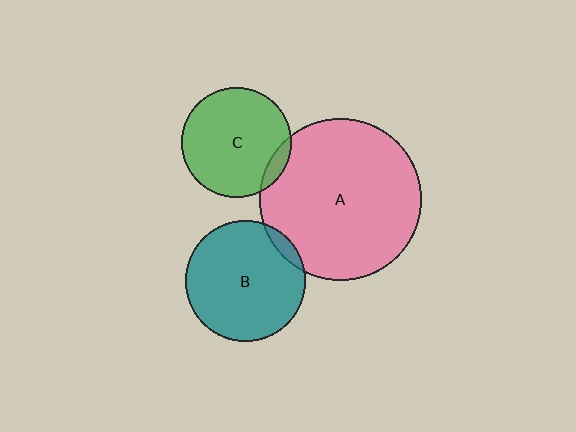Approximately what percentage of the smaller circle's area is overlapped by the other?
Approximately 5%.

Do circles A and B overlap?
Yes.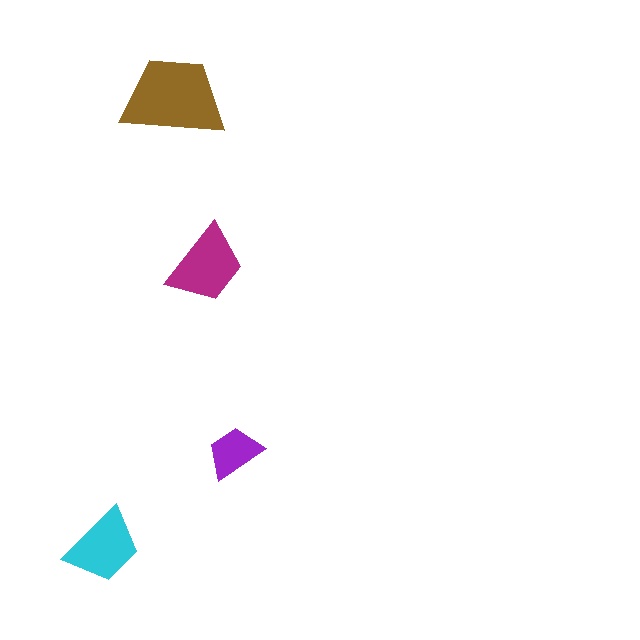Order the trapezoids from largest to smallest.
the brown one, the magenta one, the cyan one, the purple one.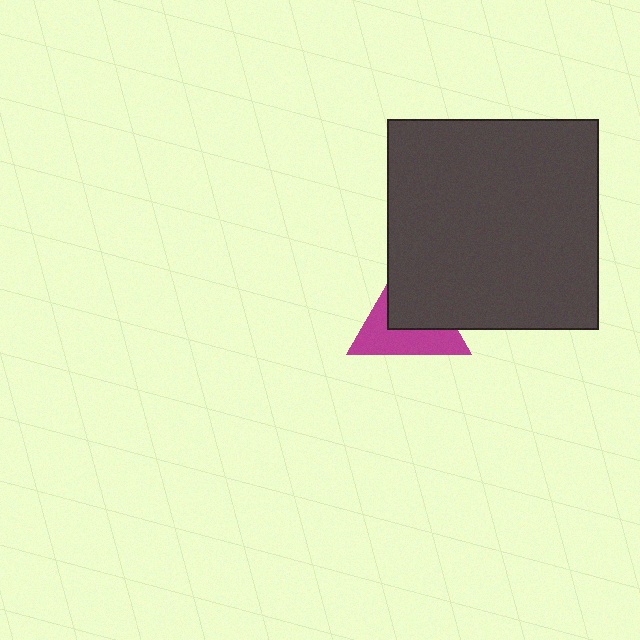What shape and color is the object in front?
The object in front is a dark gray square.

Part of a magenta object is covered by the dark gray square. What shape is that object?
It is a triangle.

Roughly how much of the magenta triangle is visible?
About half of it is visible (roughly 50%).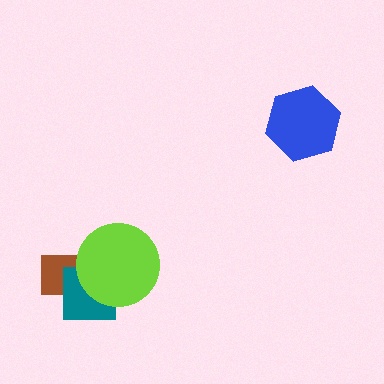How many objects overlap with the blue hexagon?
0 objects overlap with the blue hexagon.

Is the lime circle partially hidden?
No, no other shape covers it.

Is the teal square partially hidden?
Yes, it is partially covered by another shape.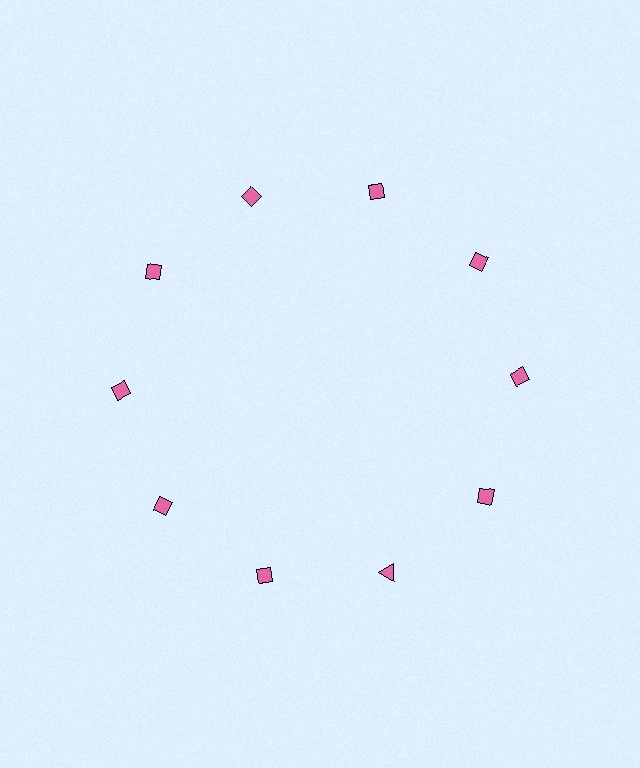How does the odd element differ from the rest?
It has a different shape: triangle instead of diamond.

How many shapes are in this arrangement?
There are 10 shapes arranged in a ring pattern.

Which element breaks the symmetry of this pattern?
The pink triangle at roughly the 5 o'clock position breaks the symmetry. All other shapes are pink diamonds.